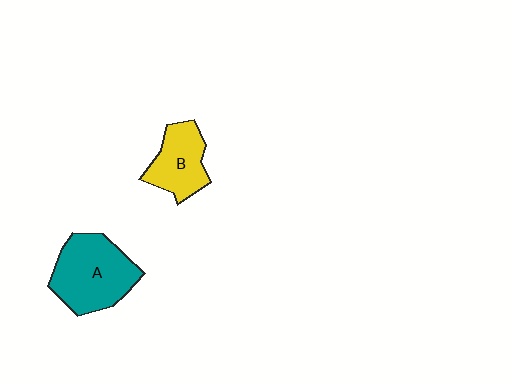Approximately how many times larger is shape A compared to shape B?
Approximately 1.5 times.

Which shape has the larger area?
Shape A (teal).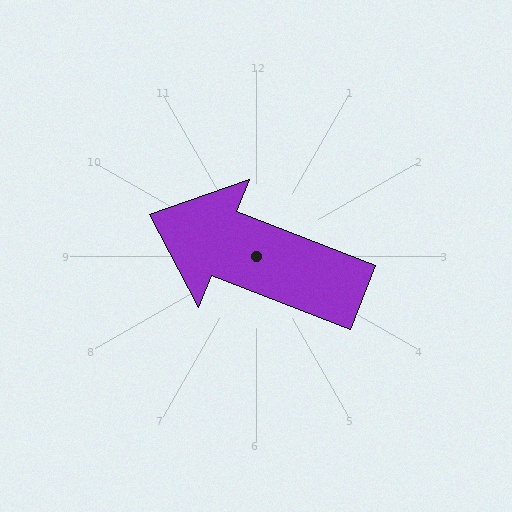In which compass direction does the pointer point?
West.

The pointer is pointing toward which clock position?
Roughly 10 o'clock.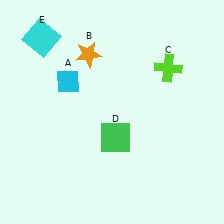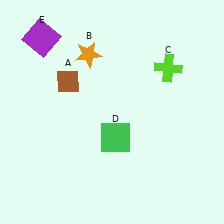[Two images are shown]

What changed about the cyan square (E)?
In Image 1, E is cyan. In Image 2, it changed to purple.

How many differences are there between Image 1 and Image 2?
There are 2 differences between the two images.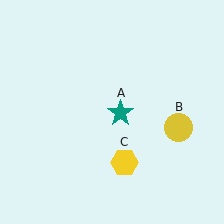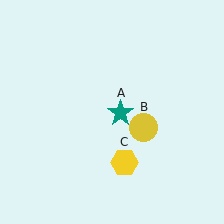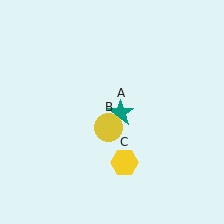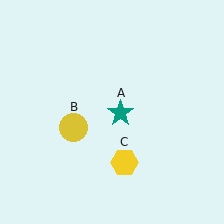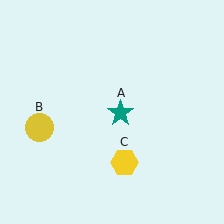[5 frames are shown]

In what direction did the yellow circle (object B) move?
The yellow circle (object B) moved left.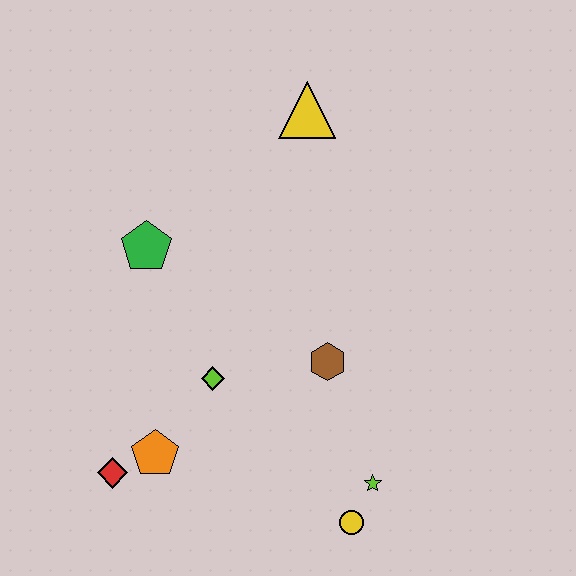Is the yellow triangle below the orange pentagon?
No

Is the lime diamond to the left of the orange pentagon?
No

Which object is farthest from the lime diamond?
The yellow triangle is farthest from the lime diamond.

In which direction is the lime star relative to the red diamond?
The lime star is to the right of the red diamond.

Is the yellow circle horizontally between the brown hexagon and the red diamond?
No